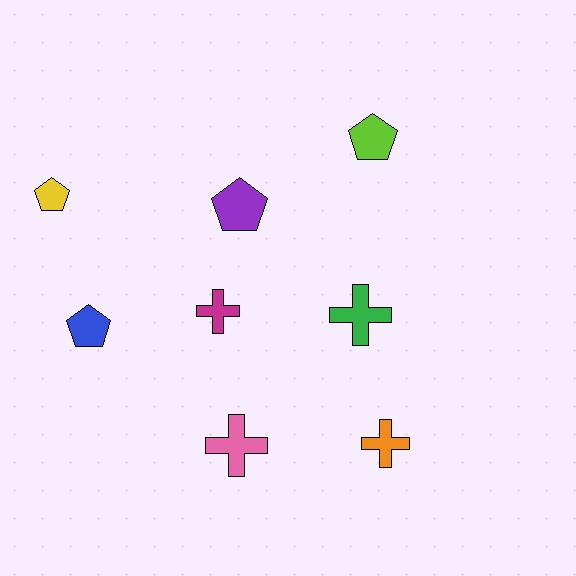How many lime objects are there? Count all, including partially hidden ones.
There is 1 lime object.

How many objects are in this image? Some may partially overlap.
There are 8 objects.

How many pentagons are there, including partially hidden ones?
There are 4 pentagons.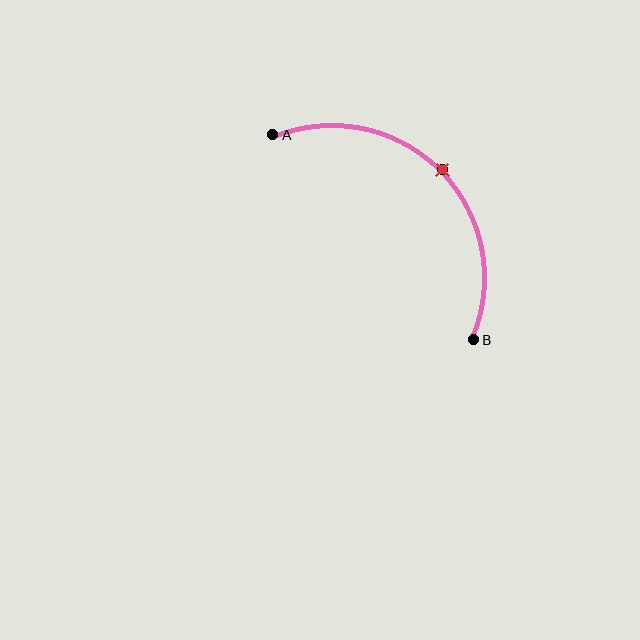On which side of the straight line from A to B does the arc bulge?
The arc bulges above and to the right of the straight line connecting A and B.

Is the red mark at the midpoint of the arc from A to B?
Yes. The red mark lies on the arc at equal arc-length from both A and B — it is the arc midpoint.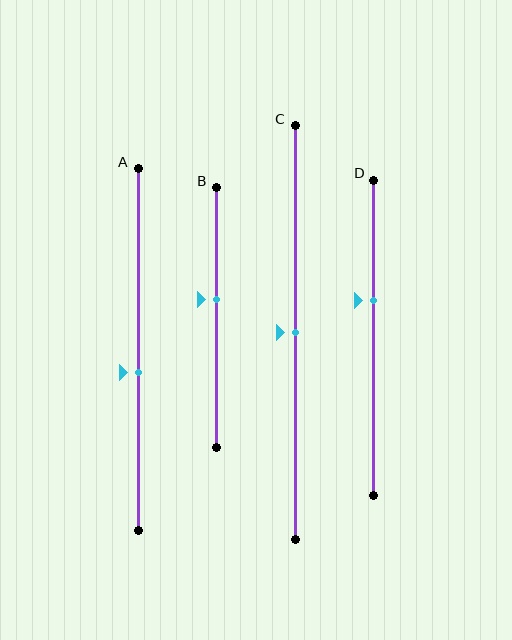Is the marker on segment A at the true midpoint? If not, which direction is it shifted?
No, the marker on segment A is shifted downward by about 6% of the segment length.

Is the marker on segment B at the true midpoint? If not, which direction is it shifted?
No, the marker on segment B is shifted upward by about 7% of the segment length.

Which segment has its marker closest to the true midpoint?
Segment C has its marker closest to the true midpoint.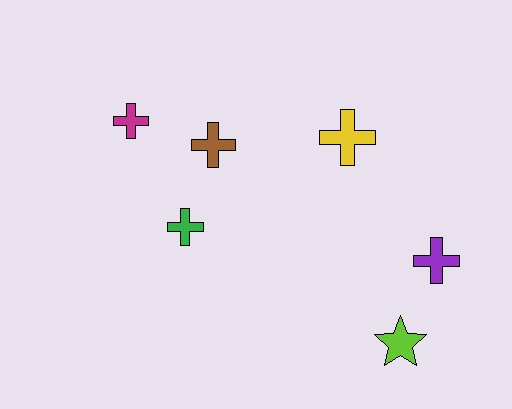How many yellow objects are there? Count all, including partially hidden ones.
There is 1 yellow object.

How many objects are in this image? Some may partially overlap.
There are 6 objects.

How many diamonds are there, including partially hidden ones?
There are no diamonds.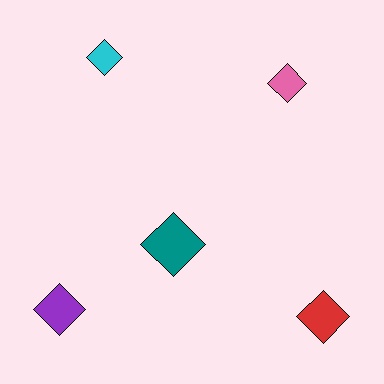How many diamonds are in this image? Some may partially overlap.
There are 5 diamonds.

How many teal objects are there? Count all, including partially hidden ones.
There is 1 teal object.